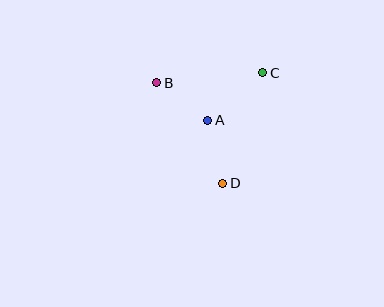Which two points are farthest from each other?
Points B and D are farthest from each other.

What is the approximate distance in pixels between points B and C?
The distance between B and C is approximately 107 pixels.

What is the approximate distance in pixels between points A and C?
The distance between A and C is approximately 73 pixels.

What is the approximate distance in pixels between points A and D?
The distance between A and D is approximately 65 pixels.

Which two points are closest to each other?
Points A and B are closest to each other.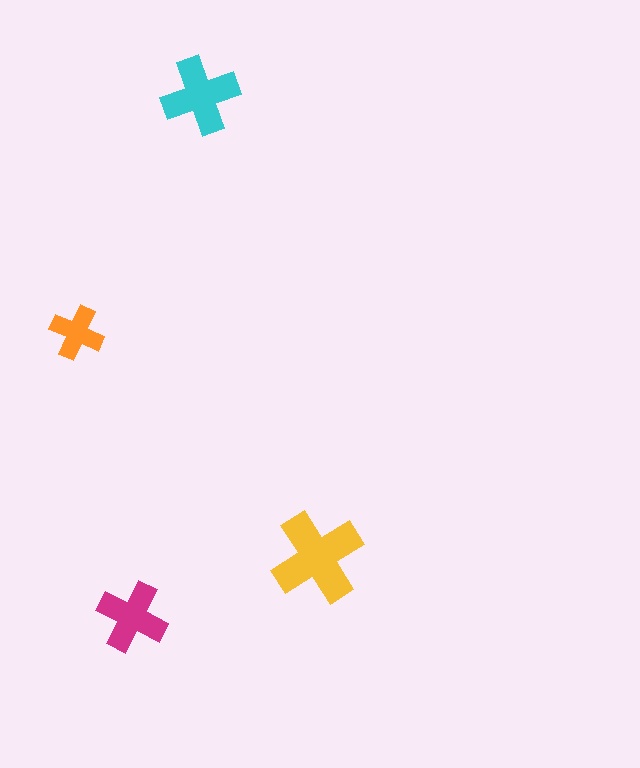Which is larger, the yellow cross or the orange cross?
The yellow one.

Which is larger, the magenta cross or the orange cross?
The magenta one.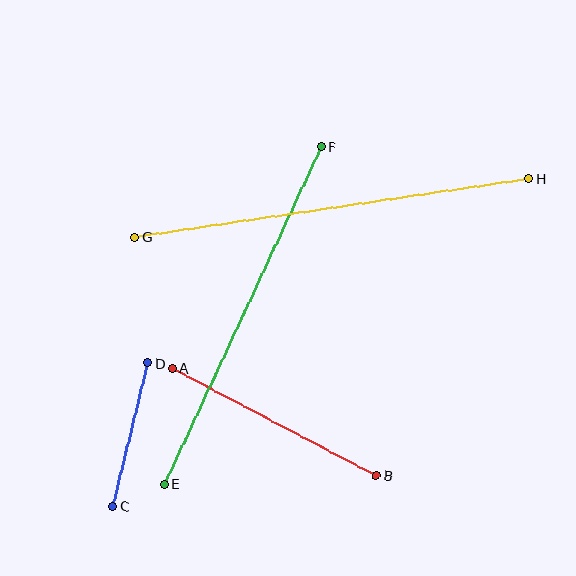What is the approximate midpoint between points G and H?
The midpoint is at approximately (332, 208) pixels.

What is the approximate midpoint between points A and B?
The midpoint is at approximately (274, 422) pixels.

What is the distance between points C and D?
The distance is approximately 148 pixels.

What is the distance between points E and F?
The distance is approximately 372 pixels.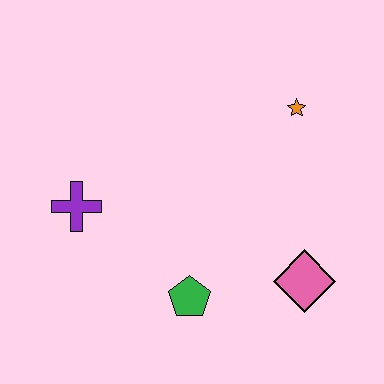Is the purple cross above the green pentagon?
Yes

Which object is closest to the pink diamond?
The green pentagon is closest to the pink diamond.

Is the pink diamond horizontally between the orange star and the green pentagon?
No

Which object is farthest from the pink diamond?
The purple cross is farthest from the pink diamond.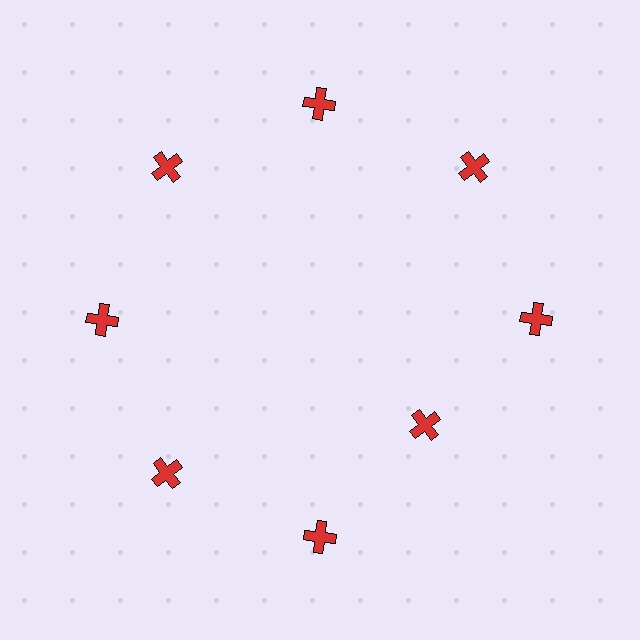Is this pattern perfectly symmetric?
No. The 8 red crosses are arranged in a ring, but one element near the 4 o'clock position is pulled inward toward the center, breaking the 8-fold rotational symmetry.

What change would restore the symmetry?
The symmetry would be restored by moving it outward, back onto the ring so that all 8 crosses sit at equal angles and equal distance from the center.